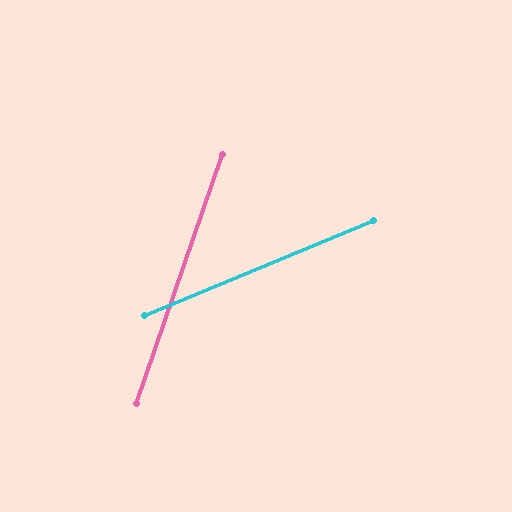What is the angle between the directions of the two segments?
Approximately 48 degrees.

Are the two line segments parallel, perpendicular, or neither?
Neither parallel nor perpendicular — they differ by about 48°.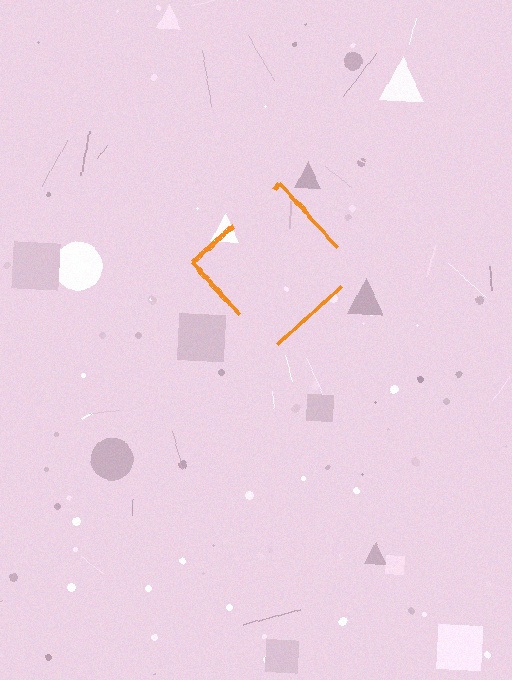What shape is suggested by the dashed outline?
The dashed outline suggests a diamond.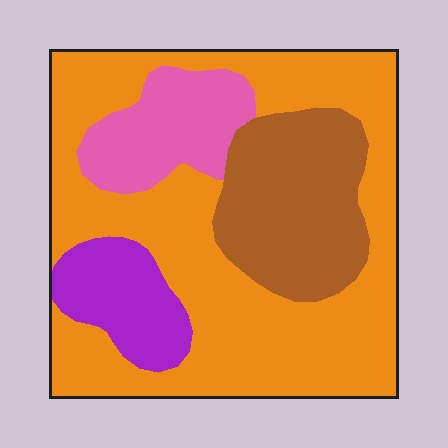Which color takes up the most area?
Orange, at roughly 60%.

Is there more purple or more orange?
Orange.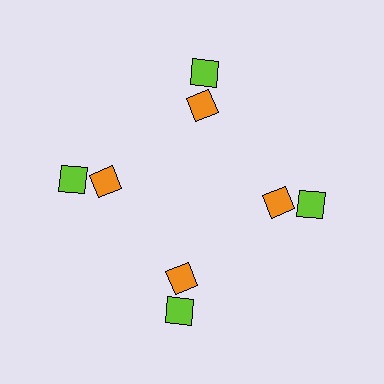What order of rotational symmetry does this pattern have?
This pattern has 4-fold rotational symmetry.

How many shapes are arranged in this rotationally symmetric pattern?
There are 8 shapes, arranged in 4 groups of 2.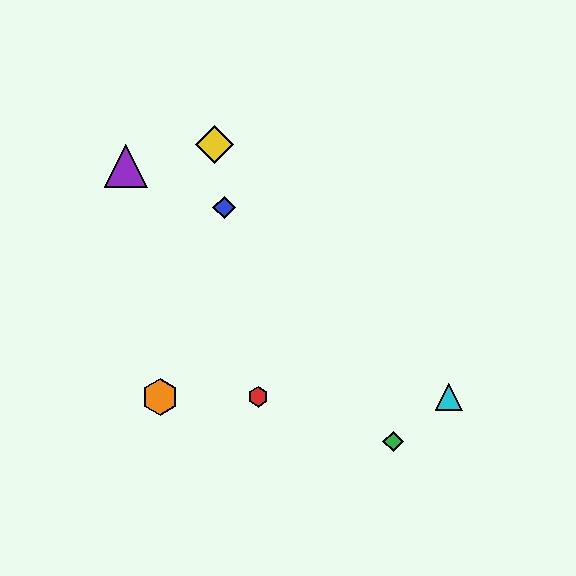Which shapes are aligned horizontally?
The red hexagon, the orange hexagon, the cyan triangle are aligned horizontally.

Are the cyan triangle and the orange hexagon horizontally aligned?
Yes, both are at y≈397.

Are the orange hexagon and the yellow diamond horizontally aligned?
No, the orange hexagon is at y≈397 and the yellow diamond is at y≈144.